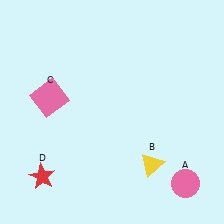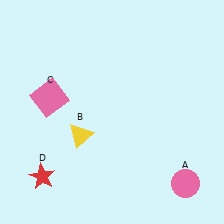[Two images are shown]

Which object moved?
The yellow triangle (B) moved left.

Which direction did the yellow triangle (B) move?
The yellow triangle (B) moved left.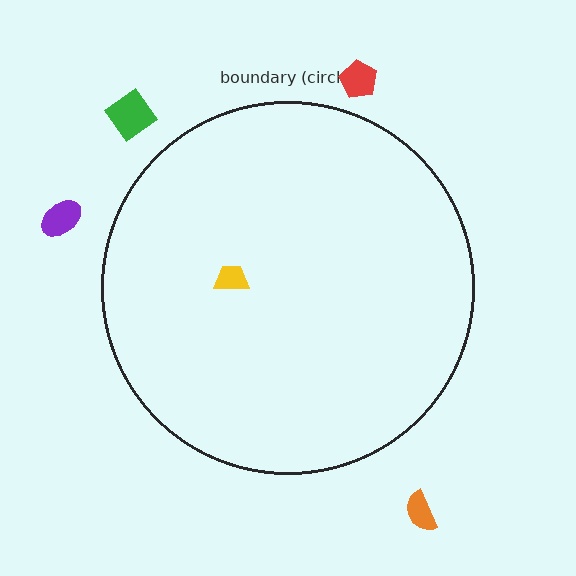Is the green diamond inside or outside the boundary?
Outside.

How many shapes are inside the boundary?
1 inside, 4 outside.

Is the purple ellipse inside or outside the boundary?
Outside.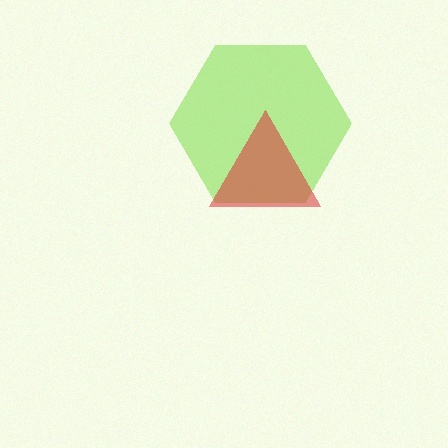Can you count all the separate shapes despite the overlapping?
Yes, there are 2 separate shapes.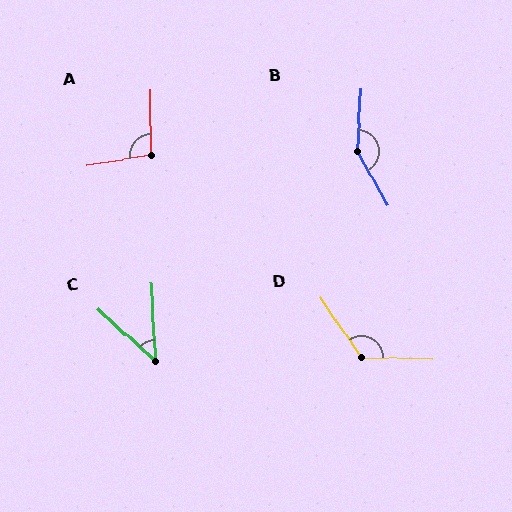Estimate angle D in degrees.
Approximately 125 degrees.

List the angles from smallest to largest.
C (45°), A (99°), D (125°), B (147°).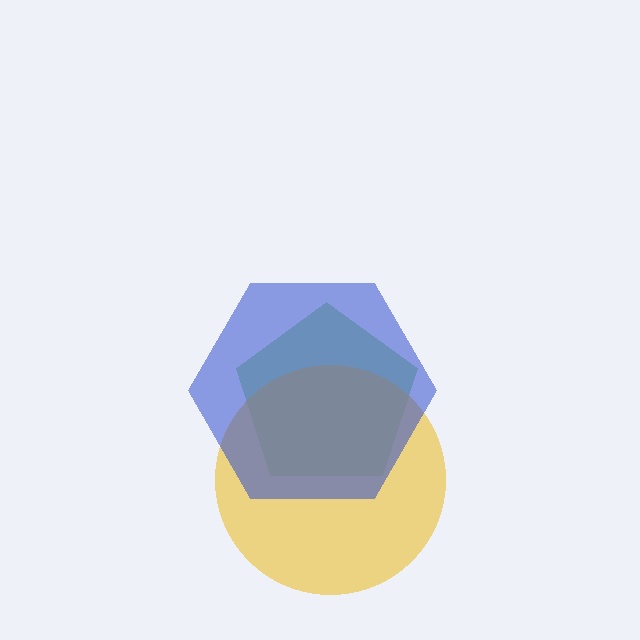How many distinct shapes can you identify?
There are 3 distinct shapes: a lime pentagon, a yellow circle, a blue hexagon.